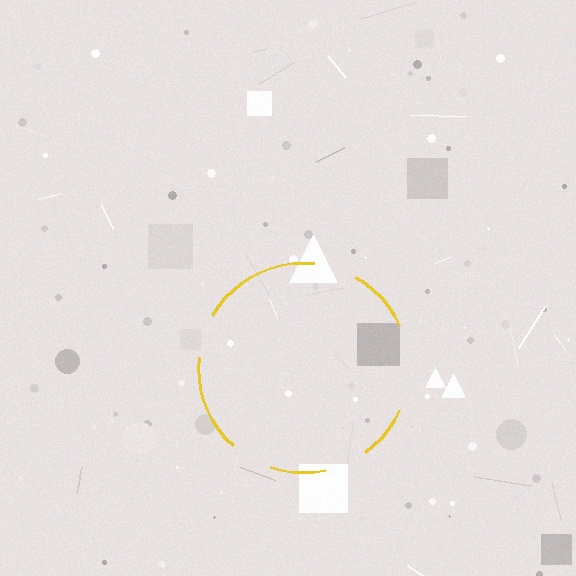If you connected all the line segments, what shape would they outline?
They would outline a circle.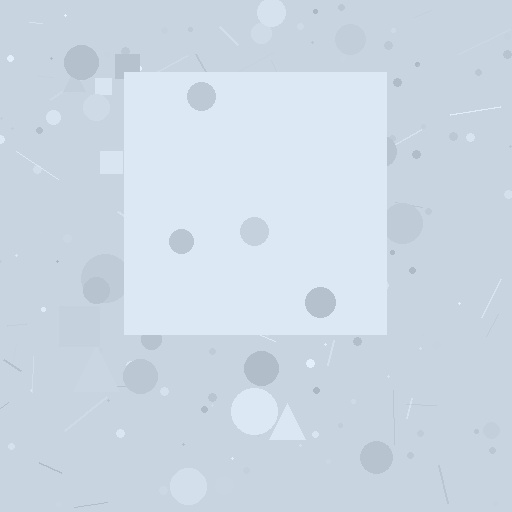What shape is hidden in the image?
A square is hidden in the image.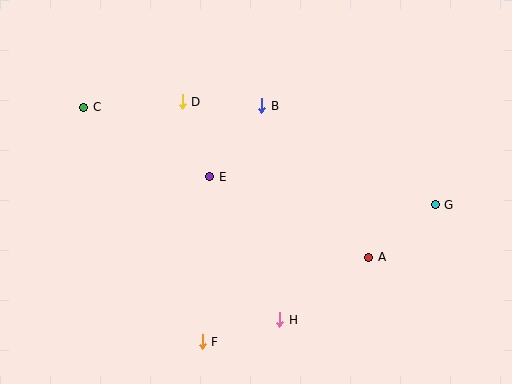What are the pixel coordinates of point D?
Point D is at (182, 102).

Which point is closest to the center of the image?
Point E at (210, 177) is closest to the center.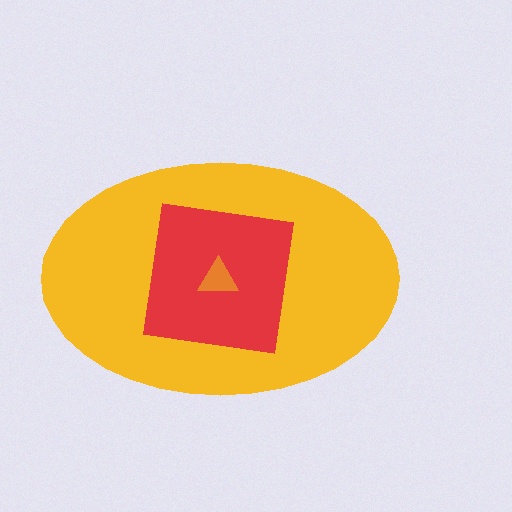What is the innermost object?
The orange triangle.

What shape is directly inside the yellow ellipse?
The red square.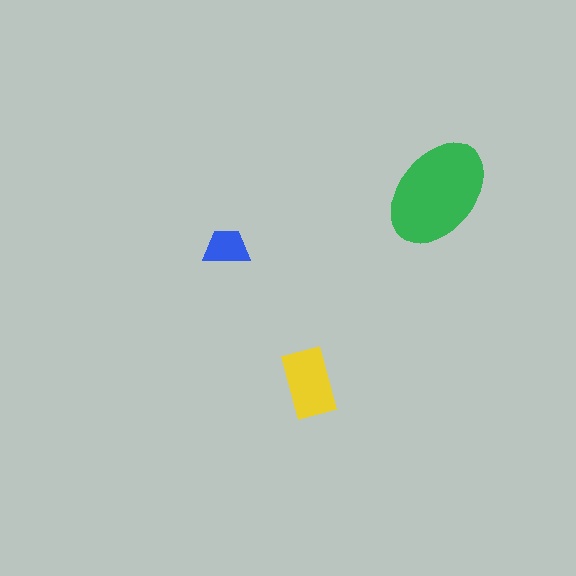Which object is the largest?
The green ellipse.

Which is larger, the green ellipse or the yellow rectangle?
The green ellipse.